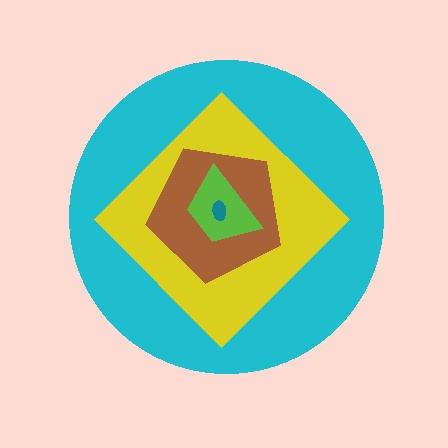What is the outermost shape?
The cyan circle.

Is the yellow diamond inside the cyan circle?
Yes.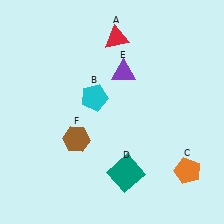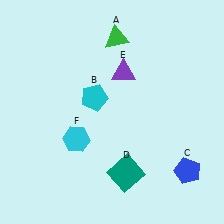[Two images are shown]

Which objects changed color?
A changed from red to green. C changed from orange to blue. F changed from brown to cyan.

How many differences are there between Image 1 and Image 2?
There are 3 differences between the two images.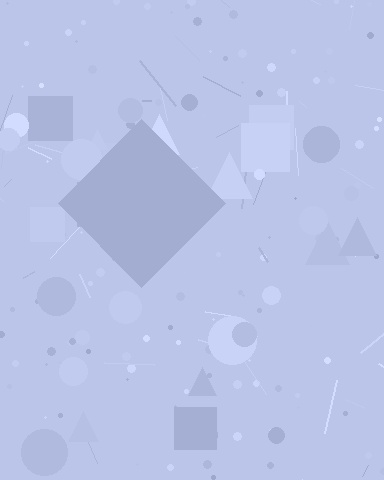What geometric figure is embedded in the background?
A diamond is embedded in the background.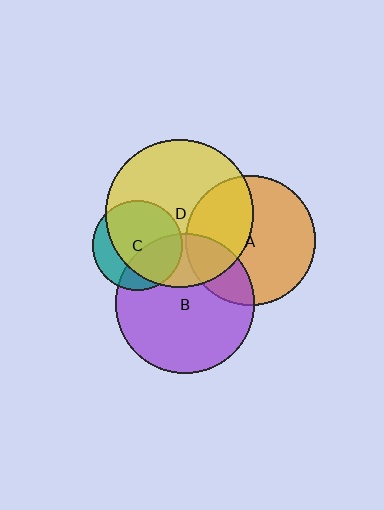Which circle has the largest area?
Circle D (yellow).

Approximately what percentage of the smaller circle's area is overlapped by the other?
Approximately 25%.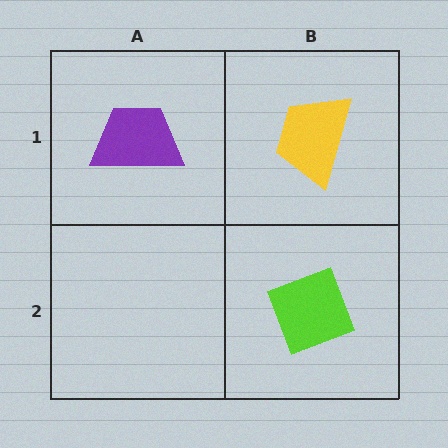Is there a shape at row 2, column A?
No, that cell is empty.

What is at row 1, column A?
A purple trapezoid.